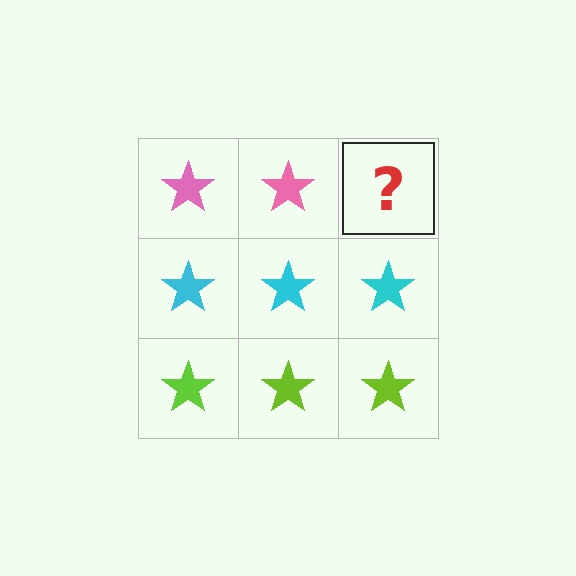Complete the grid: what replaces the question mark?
The question mark should be replaced with a pink star.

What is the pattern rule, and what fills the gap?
The rule is that each row has a consistent color. The gap should be filled with a pink star.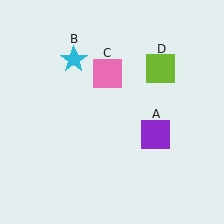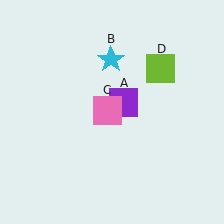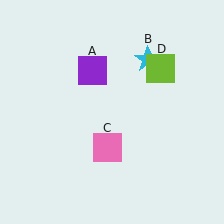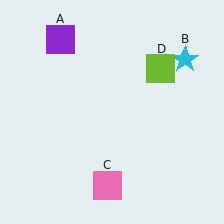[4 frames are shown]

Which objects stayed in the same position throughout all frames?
Lime square (object D) remained stationary.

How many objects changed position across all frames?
3 objects changed position: purple square (object A), cyan star (object B), pink square (object C).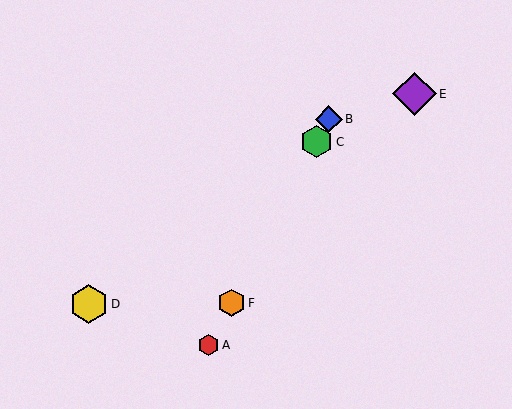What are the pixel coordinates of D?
Object D is at (89, 304).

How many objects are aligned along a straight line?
4 objects (A, B, C, F) are aligned along a straight line.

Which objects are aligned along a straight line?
Objects A, B, C, F are aligned along a straight line.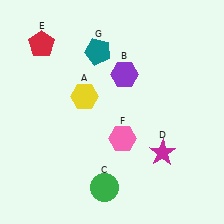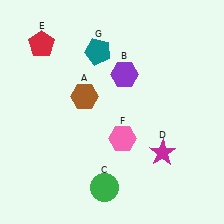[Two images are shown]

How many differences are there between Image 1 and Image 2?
There is 1 difference between the two images.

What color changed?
The hexagon (A) changed from yellow in Image 1 to brown in Image 2.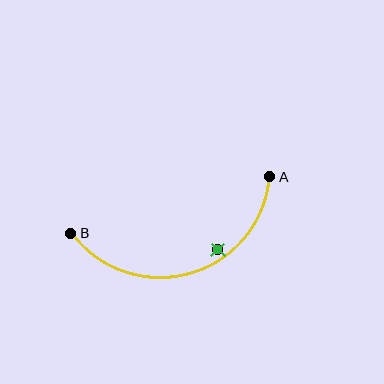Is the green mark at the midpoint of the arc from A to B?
No — the green mark does not lie on the arc at all. It sits slightly inside the curve.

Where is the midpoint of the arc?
The arc midpoint is the point on the curve farthest from the straight line joining A and B. It sits below that line.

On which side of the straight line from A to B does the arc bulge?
The arc bulges below the straight line connecting A and B.